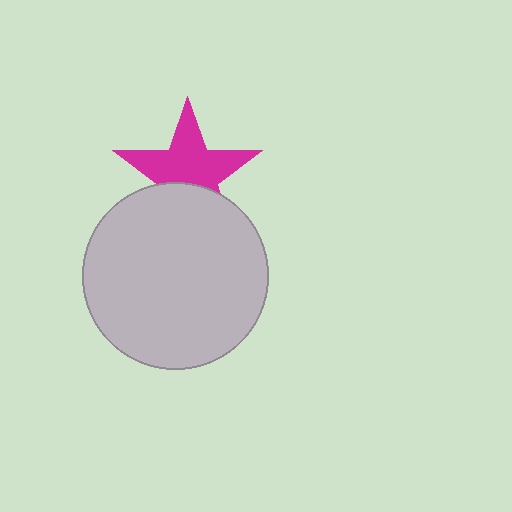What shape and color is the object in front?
The object in front is a light gray circle.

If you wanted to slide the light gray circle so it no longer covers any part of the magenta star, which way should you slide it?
Slide it down — that is the most direct way to separate the two shapes.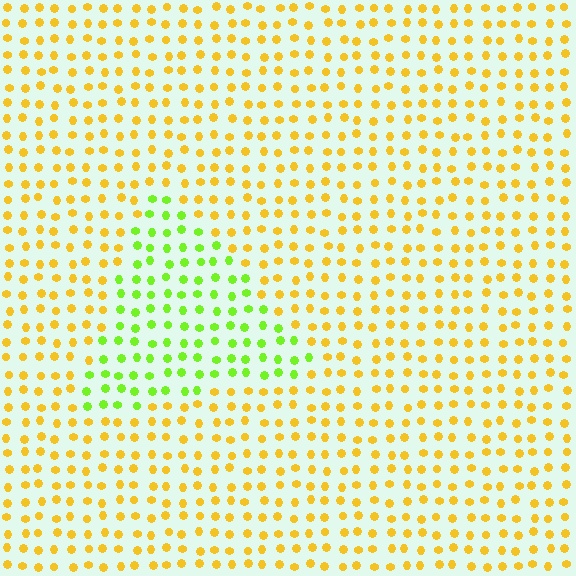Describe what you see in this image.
The image is filled with small yellow elements in a uniform arrangement. A triangle-shaped region is visible where the elements are tinted to a slightly different hue, forming a subtle color boundary.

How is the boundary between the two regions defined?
The boundary is defined purely by a slight shift in hue (about 51 degrees). Spacing, size, and orientation are identical on both sides.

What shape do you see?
I see a triangle.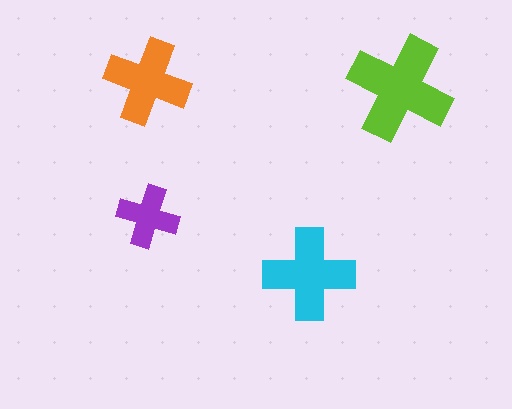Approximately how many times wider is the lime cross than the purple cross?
About 1.5 times wider.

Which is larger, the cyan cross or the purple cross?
The cyan one.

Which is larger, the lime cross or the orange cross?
The lime one.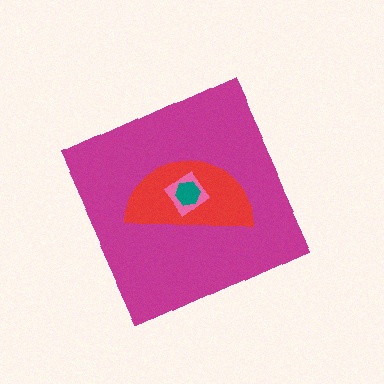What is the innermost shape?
The teal hexagon.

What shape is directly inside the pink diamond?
The teal hexagon.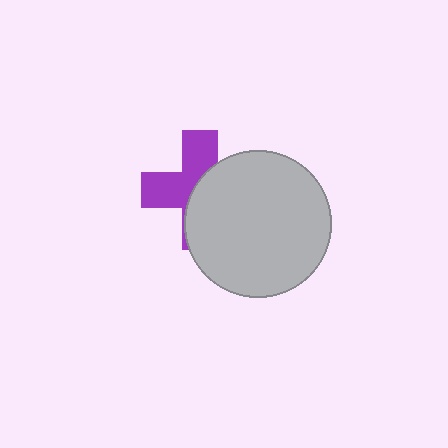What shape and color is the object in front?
The object in front is a light gray circle.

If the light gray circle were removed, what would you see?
You would see the complete purple cross.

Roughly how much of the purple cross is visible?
About half of it is visible (roughly 48%).